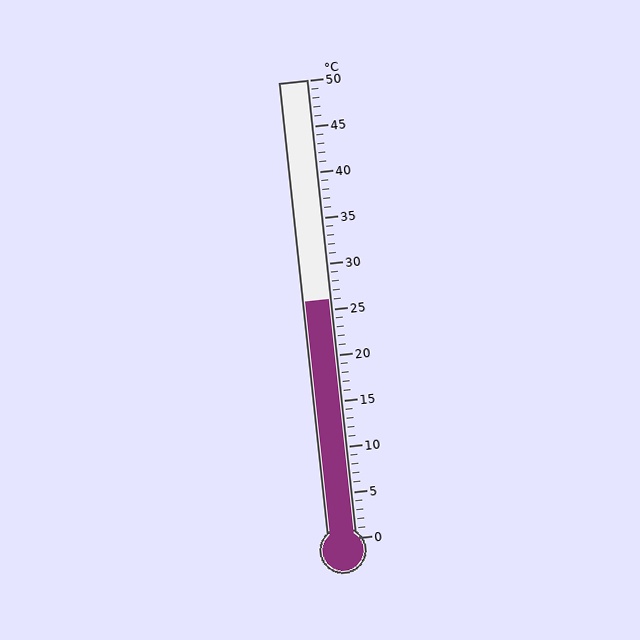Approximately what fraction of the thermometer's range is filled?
The thermometer is filled to approximately 50% of its range.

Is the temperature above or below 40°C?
The temperature is below 40°C.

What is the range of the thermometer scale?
The thermometer scale ranges from 0°C to 50°C.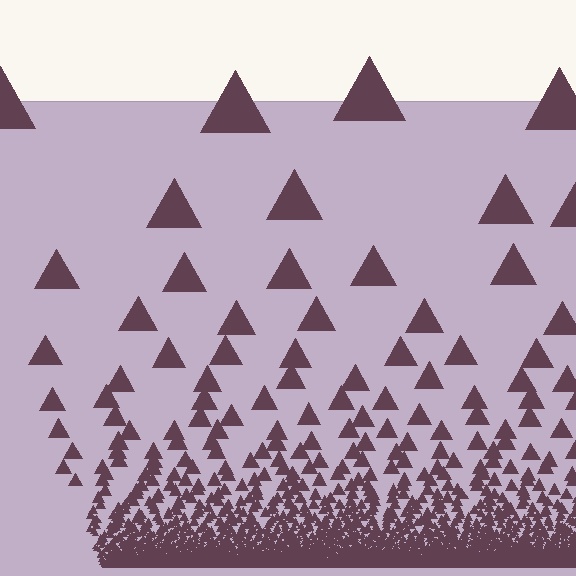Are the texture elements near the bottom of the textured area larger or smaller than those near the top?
Smaller. The gradient is inverted — elements near the bottom are smaller and denser.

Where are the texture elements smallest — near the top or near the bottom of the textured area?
Near the bottom.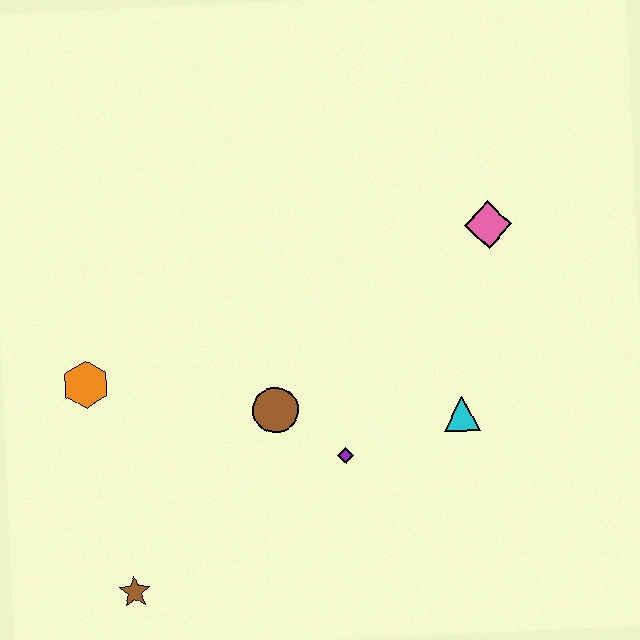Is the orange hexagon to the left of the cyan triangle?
Yes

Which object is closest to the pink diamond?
The cyan triangle is closest to the pink diamond.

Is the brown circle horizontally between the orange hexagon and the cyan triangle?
Yes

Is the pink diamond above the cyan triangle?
Yes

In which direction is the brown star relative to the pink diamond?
The brown star is to the left of the pink diamond.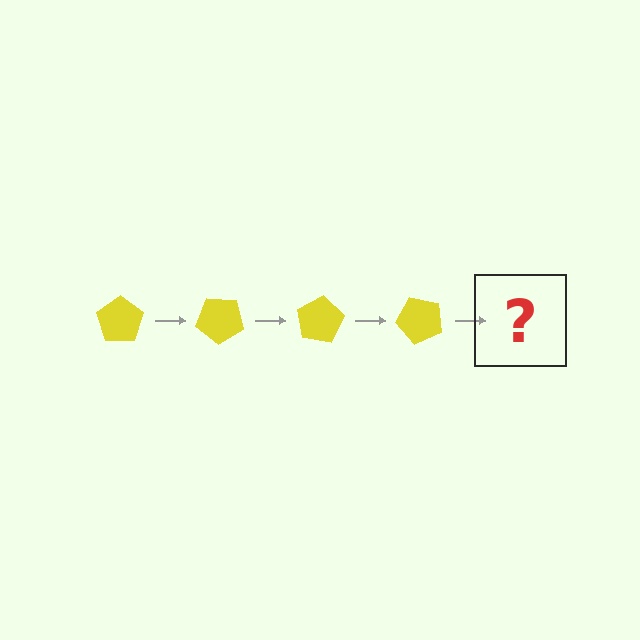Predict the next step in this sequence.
The next step is a yellow pentagon rotated 160 degrees.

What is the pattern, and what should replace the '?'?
The pattern is that the pentagon rotates 40 degrees each step. The '?' should be a yellow pentagon rotated 160 degrees.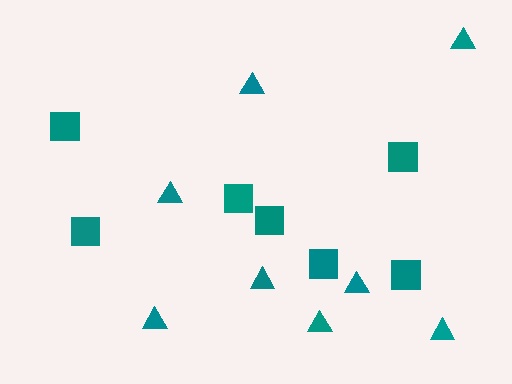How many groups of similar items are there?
There are 2 groups: one group of triangles (8) and one group of squares (7).